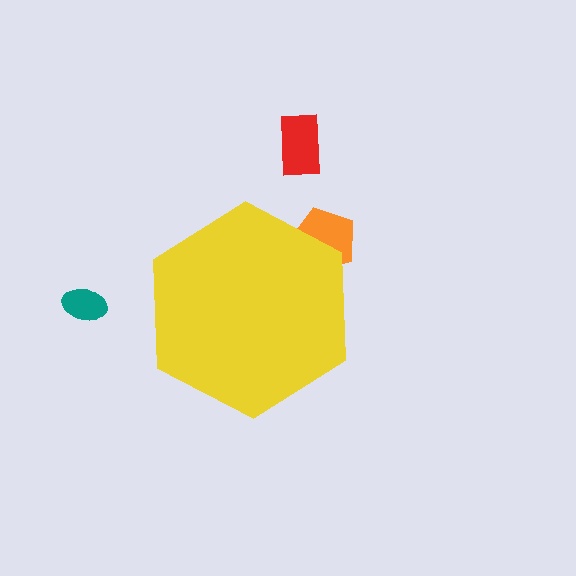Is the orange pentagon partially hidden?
Yes, the orange pentagon is partially hidden behind the yellow hexagon.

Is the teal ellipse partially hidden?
No, the teal ellipse is fully visible.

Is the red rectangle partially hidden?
No, the red rectangle is fully visible.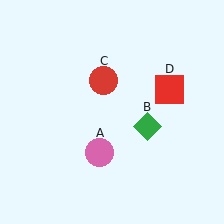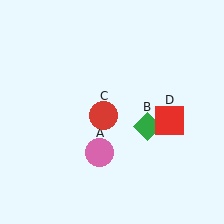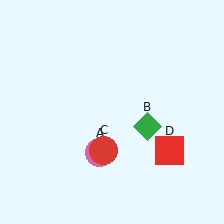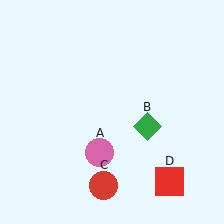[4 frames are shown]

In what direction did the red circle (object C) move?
The red circle (object C) moved down.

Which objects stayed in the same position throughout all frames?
Pink circle (object A) and green diamond (object B) remained stationary.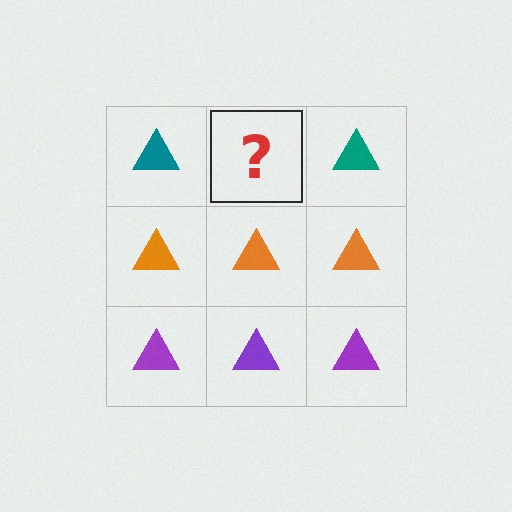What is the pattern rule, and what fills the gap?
The rule is that each row has a consistent color. The gap should be filled with a teal triangle.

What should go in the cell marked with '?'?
The missing cell should contain a teal triangle.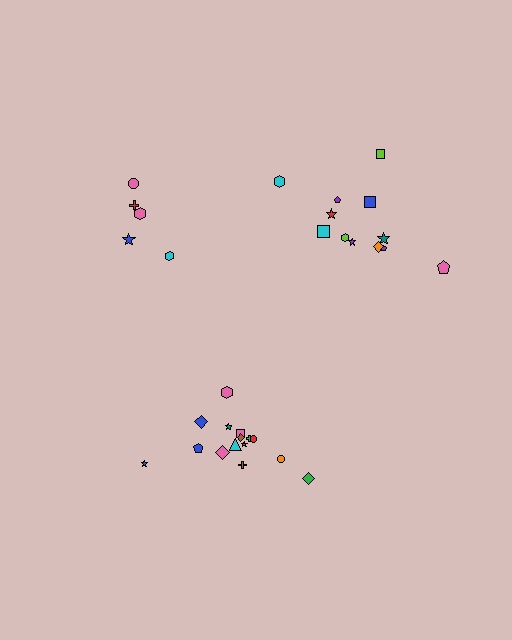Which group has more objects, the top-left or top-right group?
The top-right group.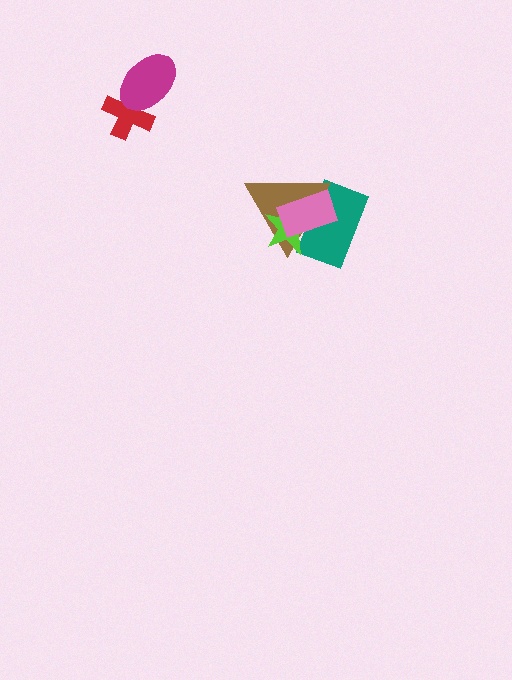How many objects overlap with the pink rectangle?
3 objects overlap with the pink rectangle.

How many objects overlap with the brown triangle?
3 objects overlap with the brown triangle.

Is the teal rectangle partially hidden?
Yes, it is partially covered by another shape.